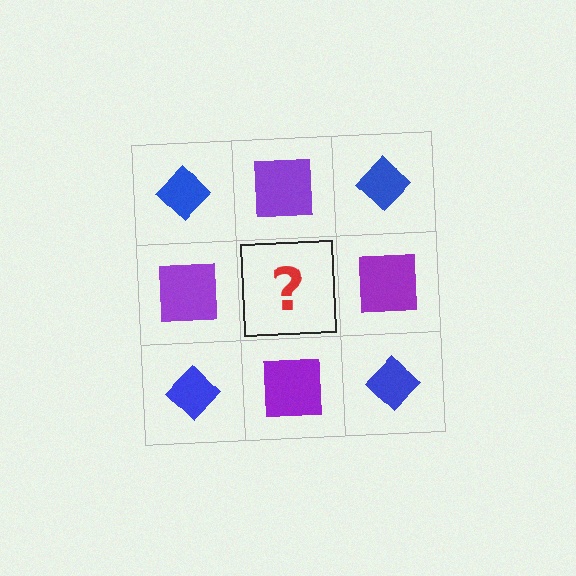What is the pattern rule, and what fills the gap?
The rule is that it alternates blue diamond and purple square in a checkerboard pattern. The gap should be filled with a blue diamond.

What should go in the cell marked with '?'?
The missing cell should contain a blue diamond.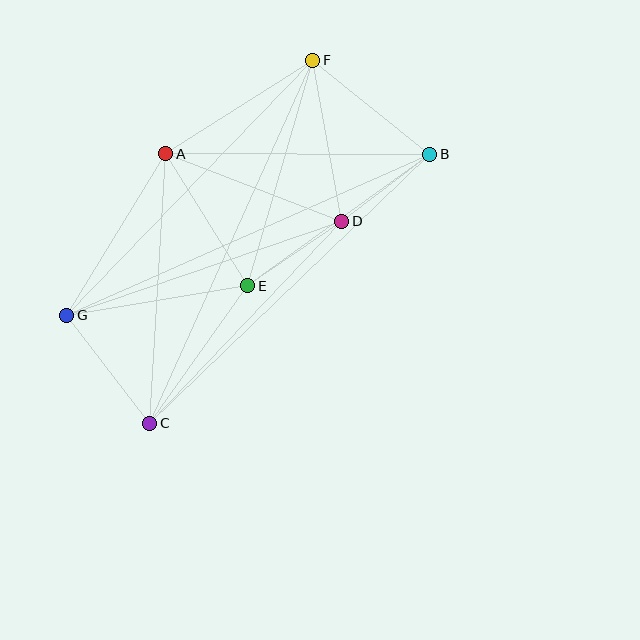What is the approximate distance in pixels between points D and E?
The distance between D and E is approximately 113 pixels.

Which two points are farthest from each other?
Points C and F are farthest from each other.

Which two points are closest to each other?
Points B and D are closest to each other.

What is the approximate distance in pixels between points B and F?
The distance between B and F is approximately 150 pixels.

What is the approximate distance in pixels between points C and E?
The distance between C and E is approximately 169 pixels.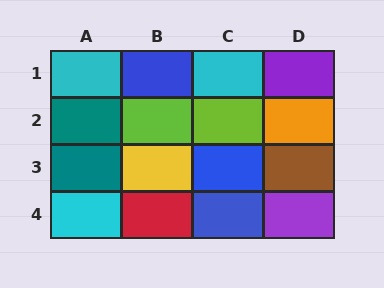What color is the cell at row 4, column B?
Red.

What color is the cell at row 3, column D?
Brown.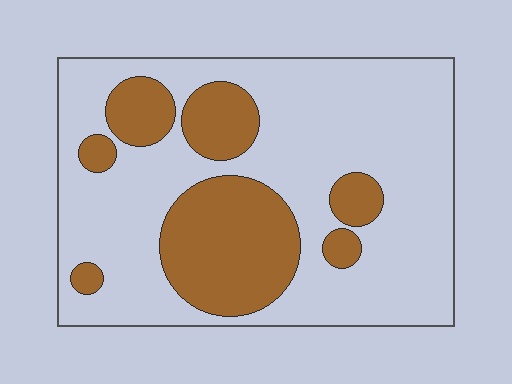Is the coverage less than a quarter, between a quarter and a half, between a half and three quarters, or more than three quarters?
Between a quarter and a half.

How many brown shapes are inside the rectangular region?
7.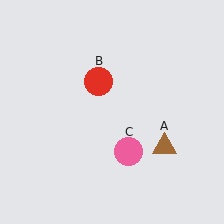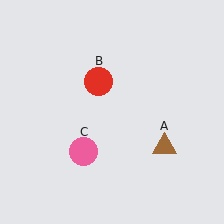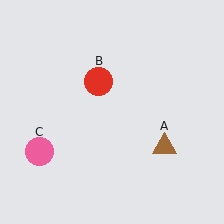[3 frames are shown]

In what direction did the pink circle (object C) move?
The pink circle (object C) moved left.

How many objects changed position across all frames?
1 object changed position: pink circle (object C).